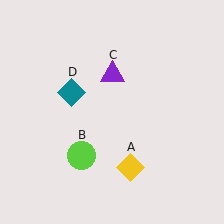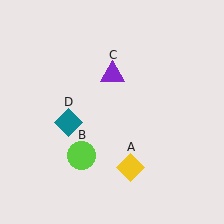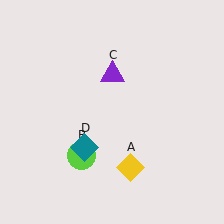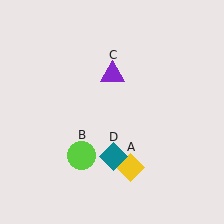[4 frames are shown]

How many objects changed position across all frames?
1 object changed position: teal diamond (object D).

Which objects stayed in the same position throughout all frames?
Yellow diamond (object A) and lime circle (object B) and purple triangle (object C) remained stationary.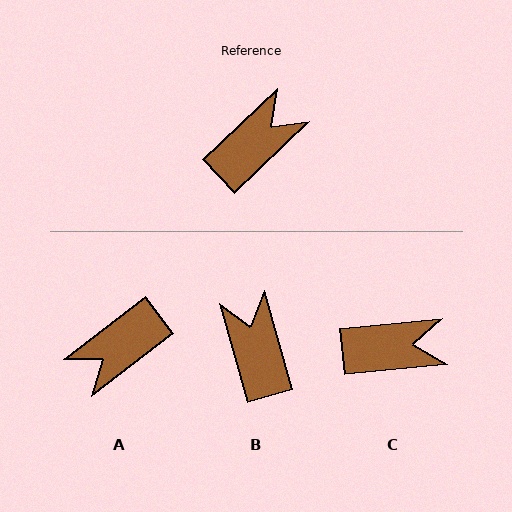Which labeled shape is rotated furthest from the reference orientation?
A, about 174 degrees away.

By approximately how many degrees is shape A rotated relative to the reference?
Approximately 174 degrees counter-clockwise.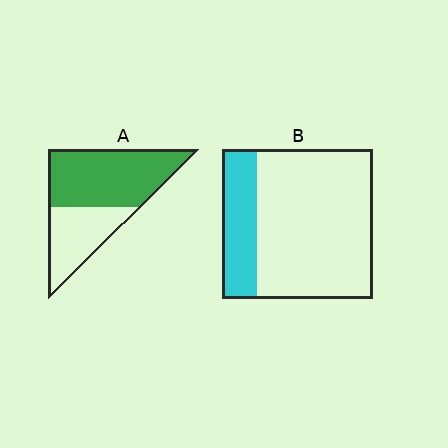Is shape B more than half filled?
No.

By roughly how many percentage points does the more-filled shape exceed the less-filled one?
By roughly 40 percentage points (A over B).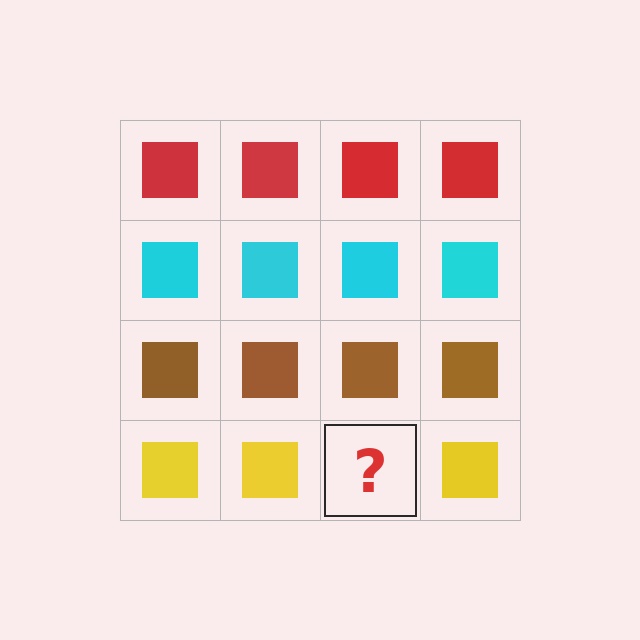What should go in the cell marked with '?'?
The missing cell should contain a yellow square.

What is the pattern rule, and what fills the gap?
The rule is that each row has a consistent color. The gap should be filled with a yellow square.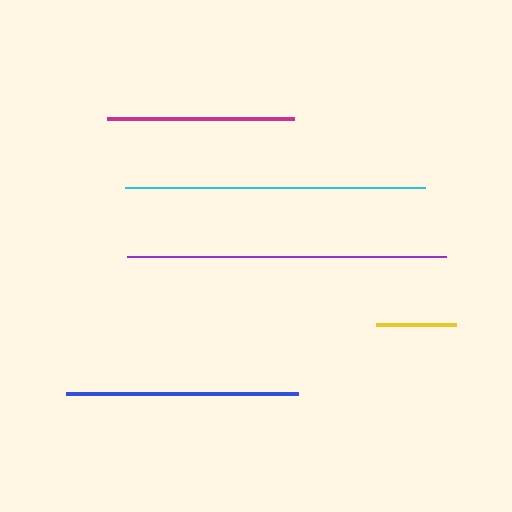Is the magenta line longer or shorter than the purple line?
The purple line is longer than the magenta line.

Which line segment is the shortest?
The yellow line is the shortest at approximately 80 pixels.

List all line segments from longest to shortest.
From longest to shortest: purple, cyan, blue, magenta, yellow.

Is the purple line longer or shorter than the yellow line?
The purple line is longer than the yellow line.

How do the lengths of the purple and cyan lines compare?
The purple and cyan lines are approximately the same length.